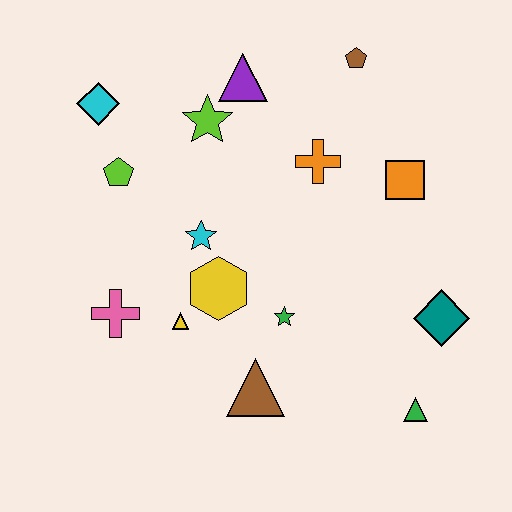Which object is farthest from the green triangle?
The cyan diamond is farthest from the green triangle.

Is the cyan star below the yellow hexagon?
No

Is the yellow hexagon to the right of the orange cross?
No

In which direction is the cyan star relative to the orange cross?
The cyan star is to the left of the orange cross.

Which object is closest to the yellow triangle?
The yellow hexagon is closest to the yellow triangle.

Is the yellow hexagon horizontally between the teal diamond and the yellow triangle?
Yes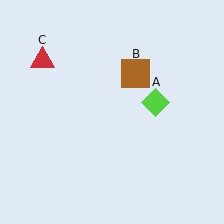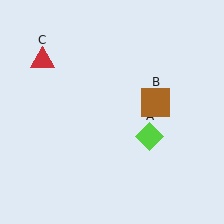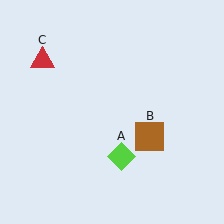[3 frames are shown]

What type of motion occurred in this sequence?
The lime diamond (object A), brown square (object B) rotated clockwise around the center of the scene.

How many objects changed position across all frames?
2 objects changed position: lime diamond (object A), brown square (object B).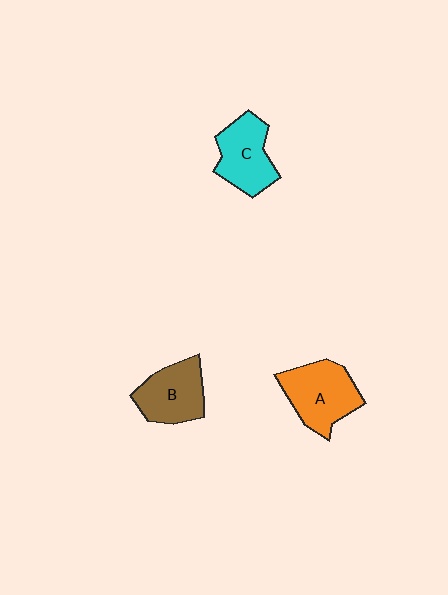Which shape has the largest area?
Shape A (orange).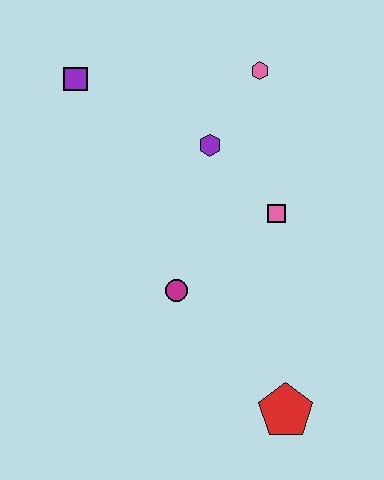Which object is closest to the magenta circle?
The pink square is closest to the magenta circle.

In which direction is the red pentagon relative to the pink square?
The red pentagon is below the pink square.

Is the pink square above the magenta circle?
Yes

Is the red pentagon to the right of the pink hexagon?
Yes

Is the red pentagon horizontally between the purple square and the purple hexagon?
No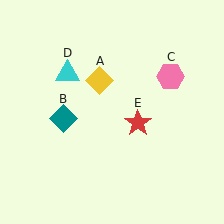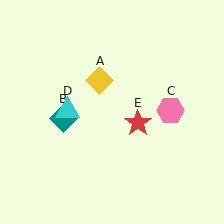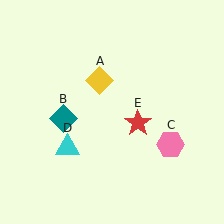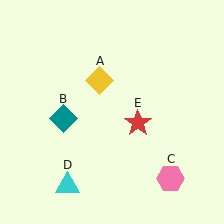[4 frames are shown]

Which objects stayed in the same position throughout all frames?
Yellow diamond (object A) and teal diamond (object B) and red star (object E) remained stationary.